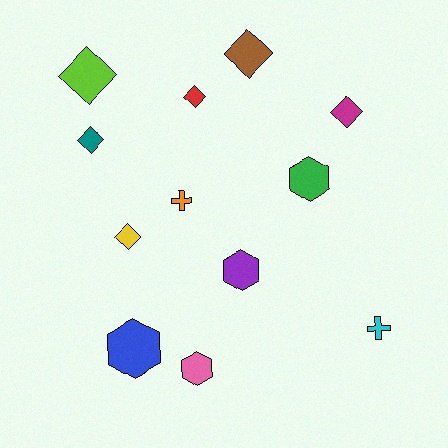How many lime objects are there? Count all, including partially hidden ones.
There is 1 lime object.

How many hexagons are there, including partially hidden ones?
There are 4 hexagons.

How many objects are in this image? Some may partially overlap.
There are 12 objects.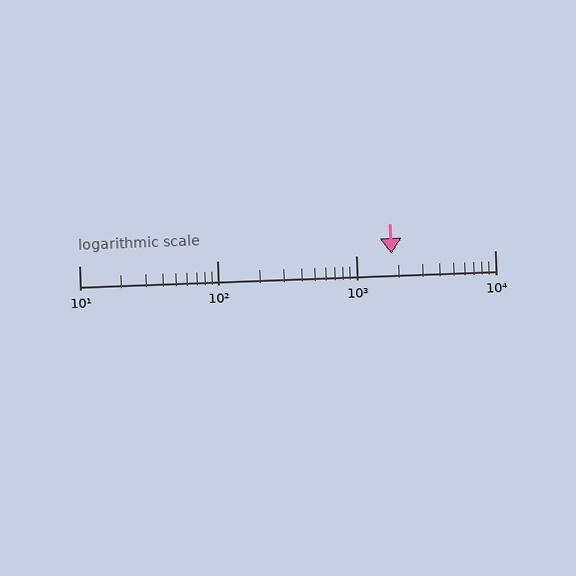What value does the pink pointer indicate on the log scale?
The pointer indicates approximately 1800.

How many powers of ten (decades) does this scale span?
The scale spans 3 decades, from 10 to 10000.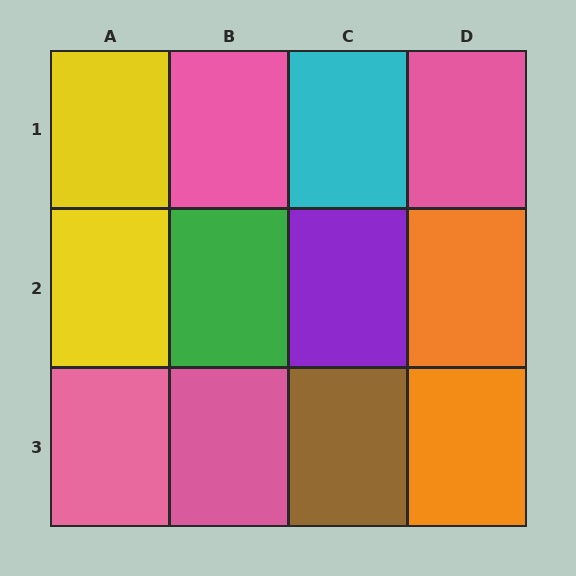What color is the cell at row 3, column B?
Pink.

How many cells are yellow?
2 cells are yellow.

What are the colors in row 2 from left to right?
Yellow, green, purple, orange.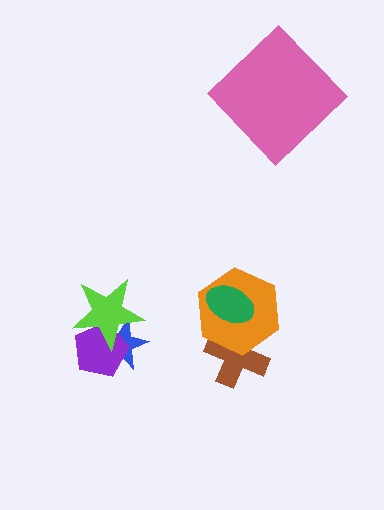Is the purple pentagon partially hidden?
Yes, it is partially covered by another shape.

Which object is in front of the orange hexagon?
The green ellipse is in front of the orange hexagon.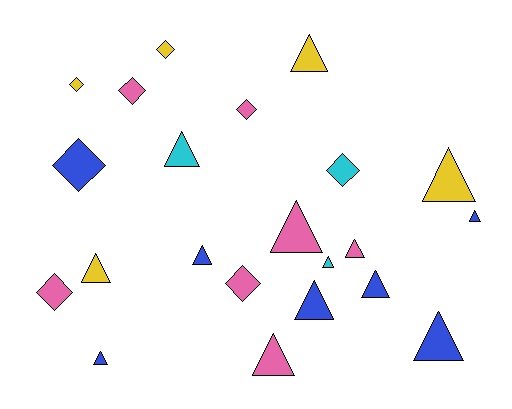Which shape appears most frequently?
Triangle, with 14 objects.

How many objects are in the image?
There are 22 objects.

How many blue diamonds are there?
There is 1 blue diamond.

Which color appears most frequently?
Pink, with 7 objects.